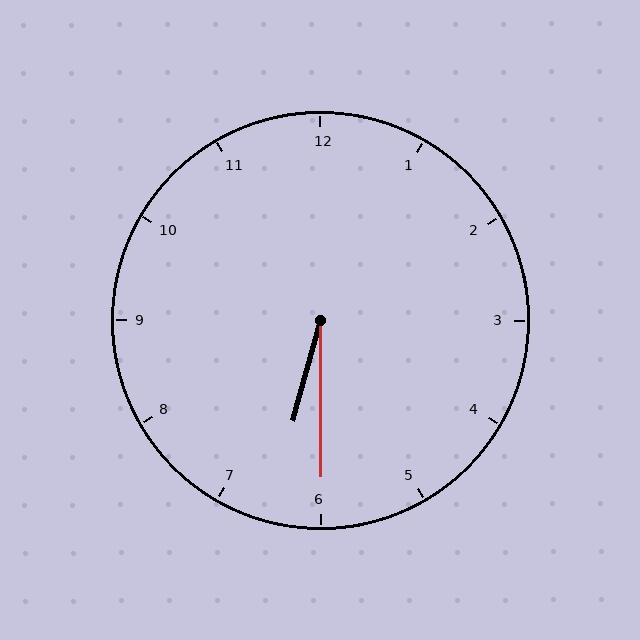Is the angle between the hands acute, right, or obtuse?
It is acute.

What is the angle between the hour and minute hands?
Approximately 15 degrees.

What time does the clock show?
6:30.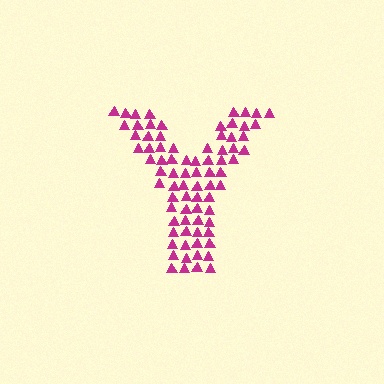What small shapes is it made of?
It is made of small triangles.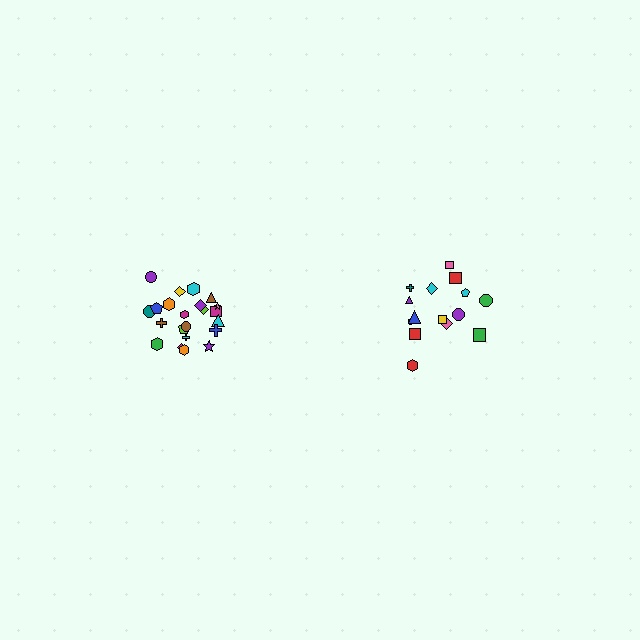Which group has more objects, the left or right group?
The left group.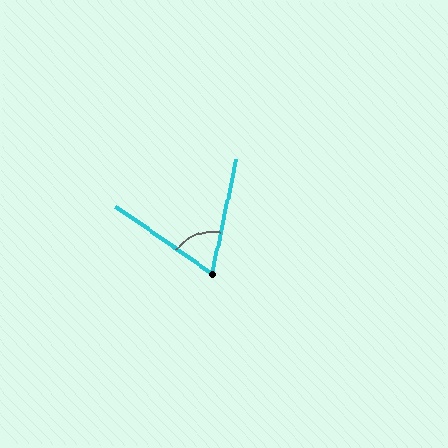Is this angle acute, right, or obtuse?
It is acute.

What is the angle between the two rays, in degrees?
Approximately 67 degrees.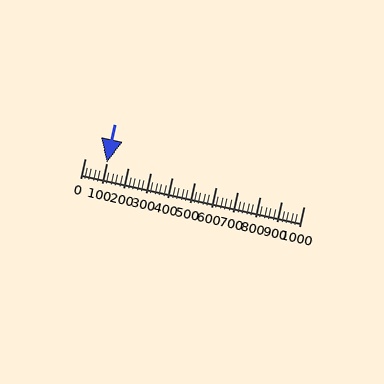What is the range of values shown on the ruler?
The ruler shows values from 0 to 1000.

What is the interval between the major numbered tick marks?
The major tick marks are spaced 100 units apart.